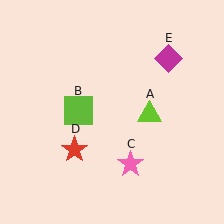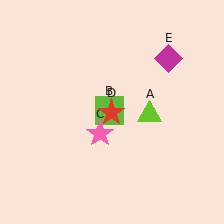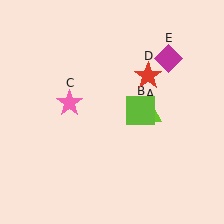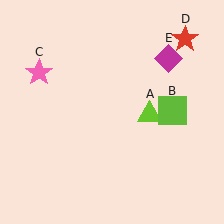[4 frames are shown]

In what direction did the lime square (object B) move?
The lime square (object B) moved right.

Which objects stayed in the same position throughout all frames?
Lime triangle (object A) and magenta diamond (object E) remained stationary.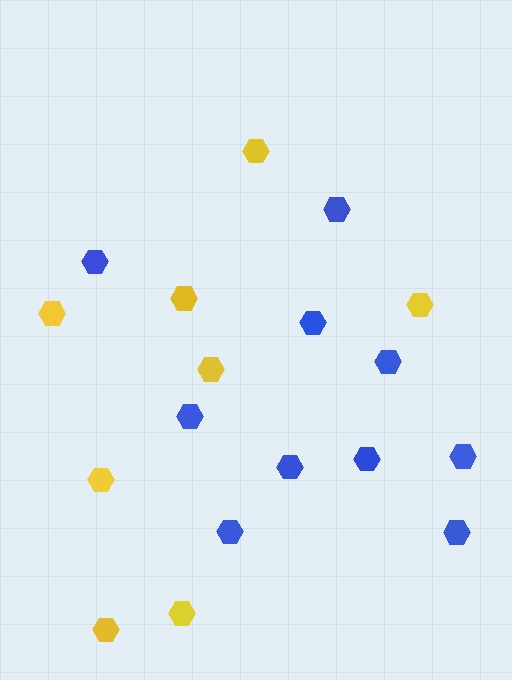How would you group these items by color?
There are 2 groups: one group of blue hexagons (10) and one group of yellow hexagons (8).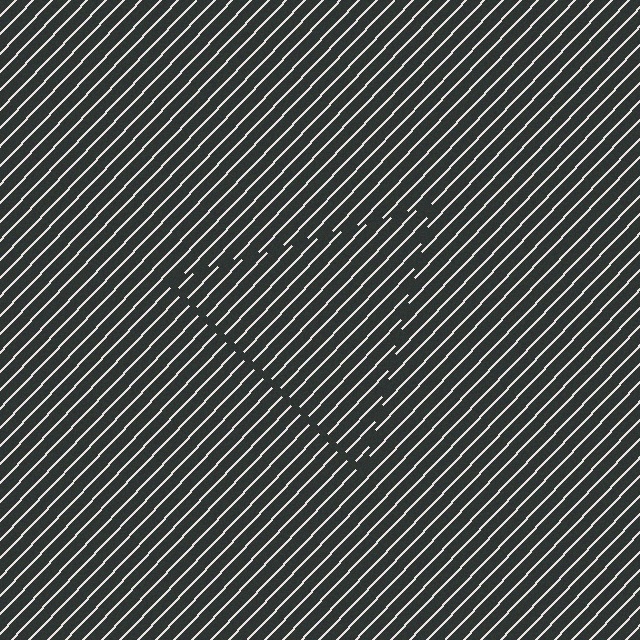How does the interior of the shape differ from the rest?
The interior of the shape contains the same grating, shifted by half a period — the contour is defined by the phase discontinuity where line-ends from the inner and outer gratings abut.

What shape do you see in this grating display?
An illusory triangle. The interior of the shape contains the same grating, shifted by half a period — the contour is defined by the phase discontinuity where line-ends from the inner and outer gratings abut.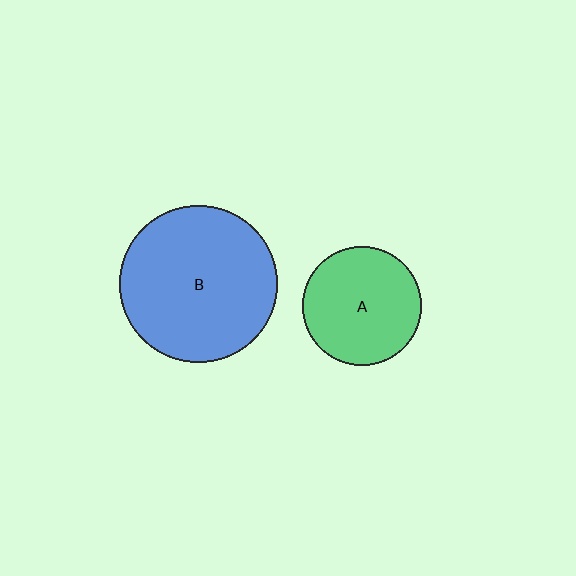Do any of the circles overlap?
No, none of the circles overlap.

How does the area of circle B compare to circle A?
Approximately 1.8 times.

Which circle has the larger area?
Circle B (blue).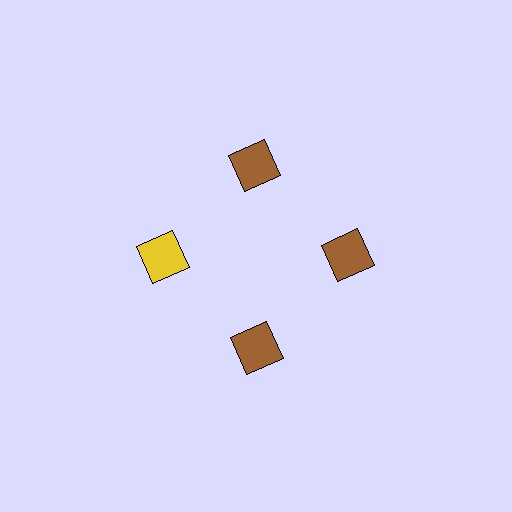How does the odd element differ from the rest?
It has a different color: yellow instead of brown.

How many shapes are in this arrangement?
There are 4 shapes arranged in a ring pattern.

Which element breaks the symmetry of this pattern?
The yellow square at roughly the 9 o'clock position breaks the symmetry. All other shapes are brown squares.